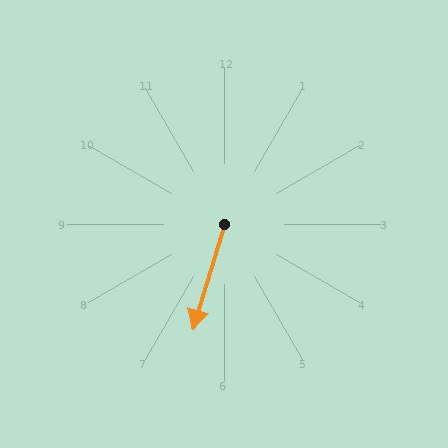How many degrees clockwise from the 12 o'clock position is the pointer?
Approximately 197 degrees.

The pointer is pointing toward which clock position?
Roughly 7 o'clock.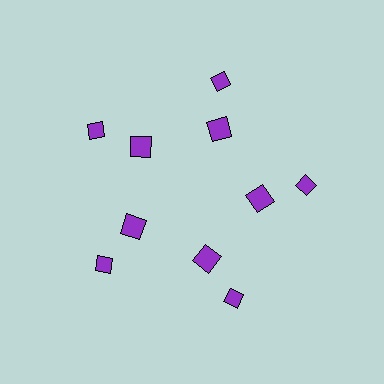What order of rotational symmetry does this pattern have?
This pattern has 5-fold rotational symmetry.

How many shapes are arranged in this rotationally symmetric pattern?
There are 10 shapes, arranged in 5 groups of 2.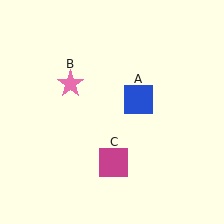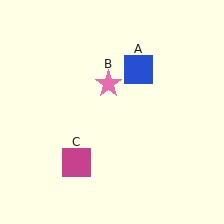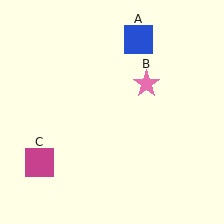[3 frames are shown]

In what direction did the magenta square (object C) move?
The magenta square (object C) moved left.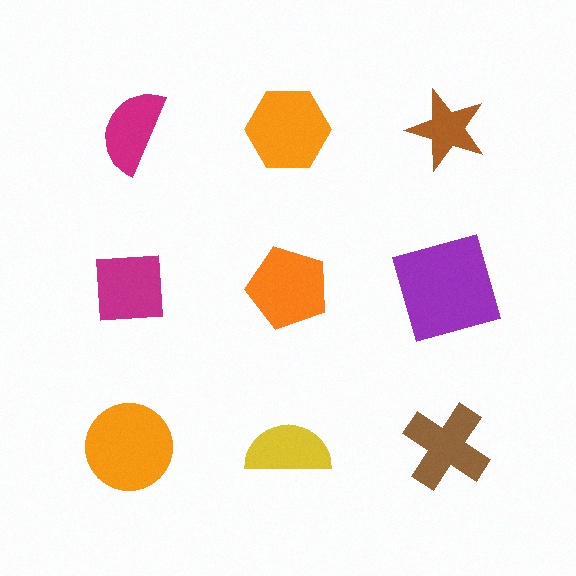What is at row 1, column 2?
An orange hexagon.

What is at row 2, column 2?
An orange pentagon.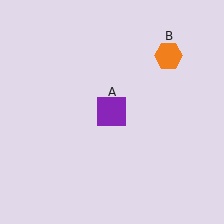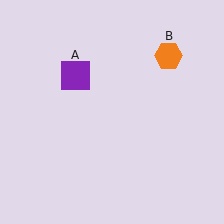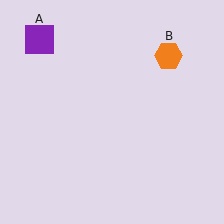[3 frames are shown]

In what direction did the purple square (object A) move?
The purple square (object A) moved up and to the left.